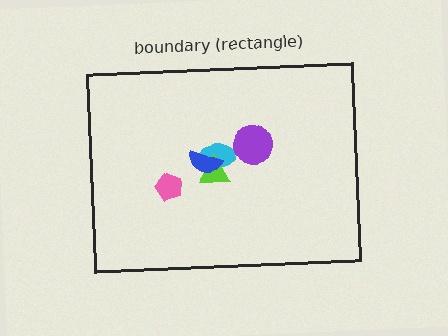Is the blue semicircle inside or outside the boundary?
Inside.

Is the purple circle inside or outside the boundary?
Inside.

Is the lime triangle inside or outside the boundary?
Inside.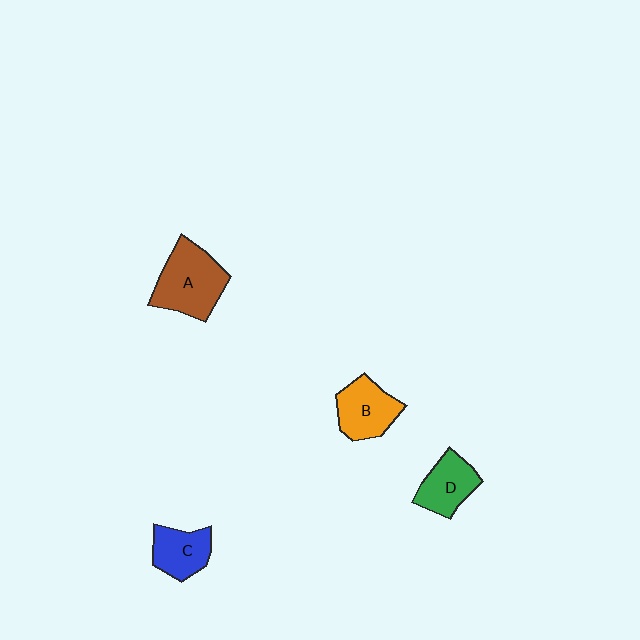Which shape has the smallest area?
Shape C (blue).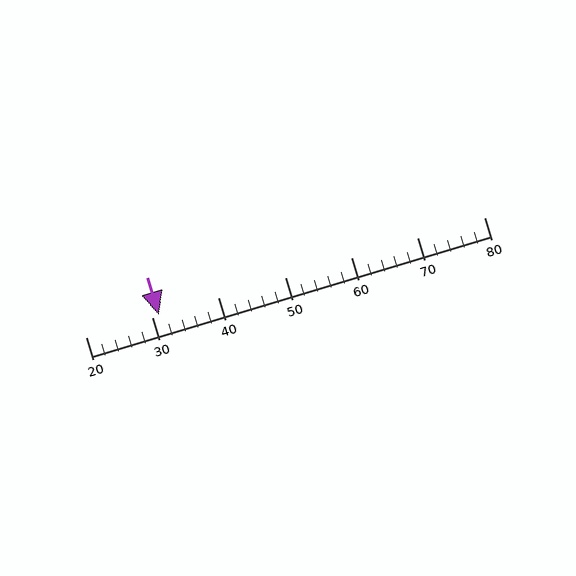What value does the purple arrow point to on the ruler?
The purple arrow points to approximately 31.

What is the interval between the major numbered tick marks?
The major tick marks are spaced 10 units apart.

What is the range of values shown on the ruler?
The ruler shows values from 20 to 80.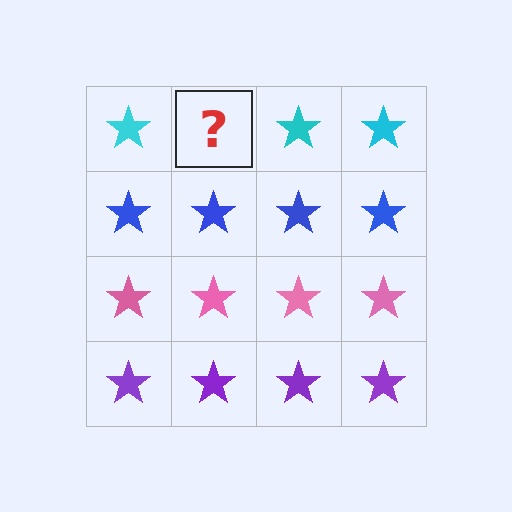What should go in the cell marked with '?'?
The missing cell should contain a cyan star.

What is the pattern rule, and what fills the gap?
The rule is that each row has a consistent color. The gap should be filled with a cyan star.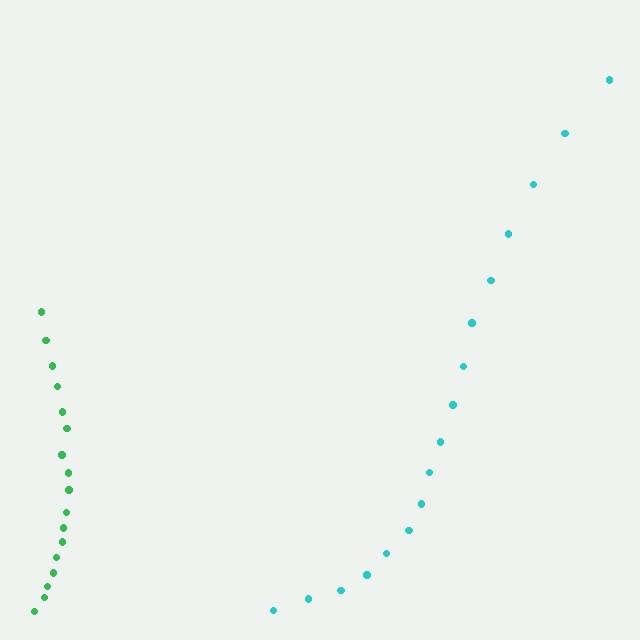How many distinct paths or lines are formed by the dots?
There are 2 distinct paths.